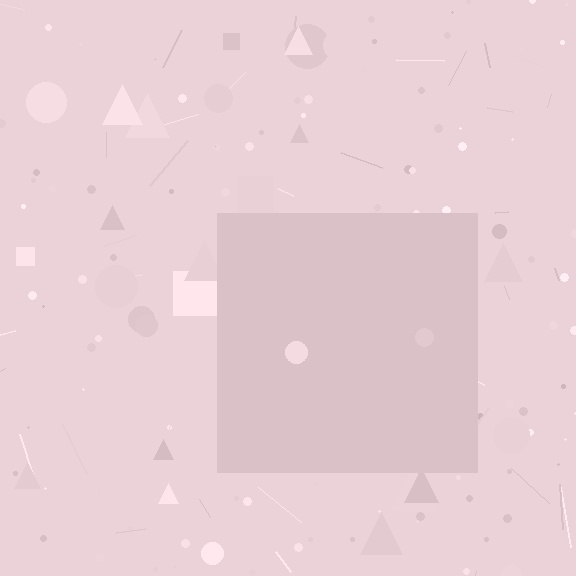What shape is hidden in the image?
A square is hidden in the image.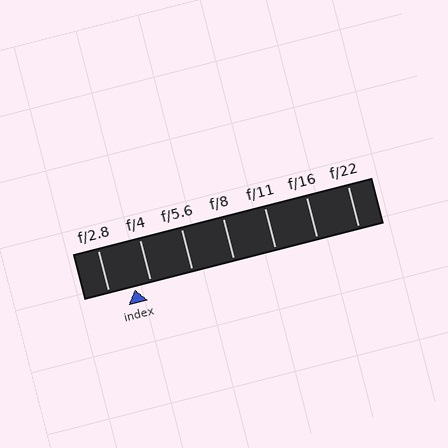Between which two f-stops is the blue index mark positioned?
The index mark is between f/2.8 and f/4.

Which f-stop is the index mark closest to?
The index mark is closest to f/4.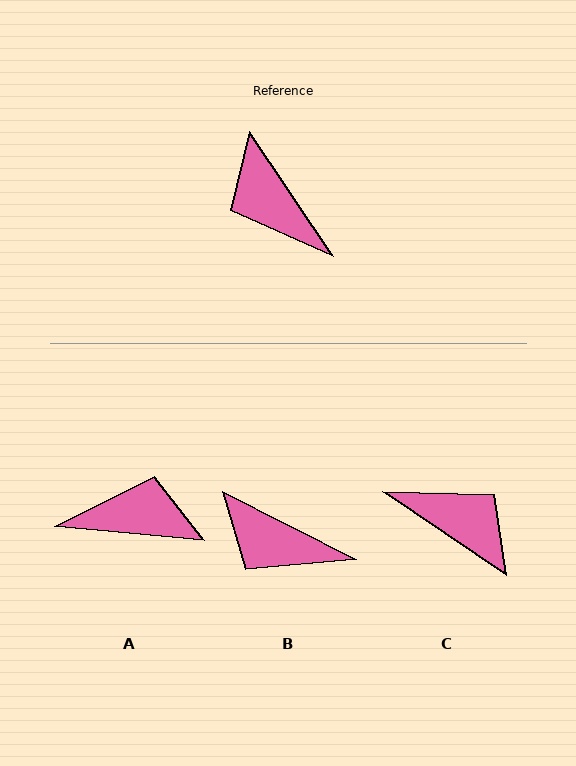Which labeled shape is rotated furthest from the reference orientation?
C, about 158 degrees away.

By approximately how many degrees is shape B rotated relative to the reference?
Approximately 29 degrees counter-clockwise.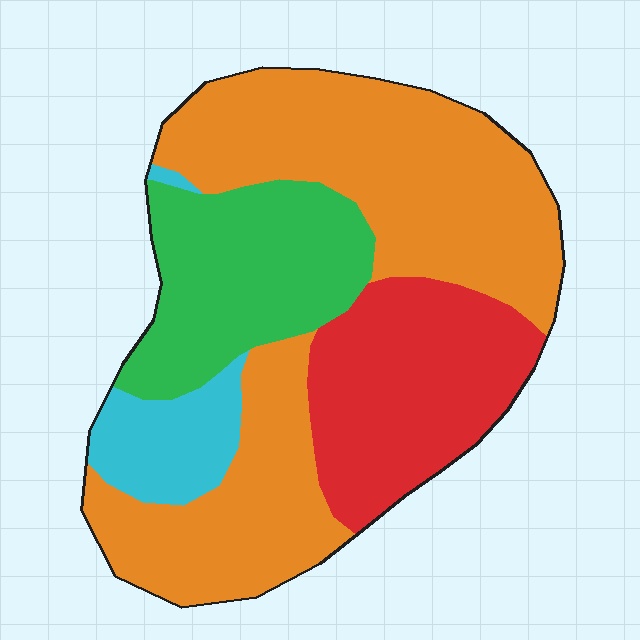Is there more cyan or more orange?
Orange.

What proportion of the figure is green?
Green takes up less than a quarter of the figure.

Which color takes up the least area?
Cyan, at roughly 10%.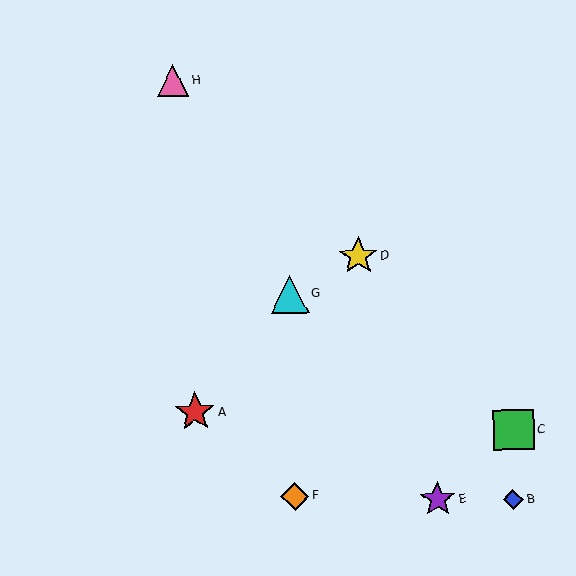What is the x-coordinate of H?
Object H is at x≈173.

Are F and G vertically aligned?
Yes, both are at x≈295.